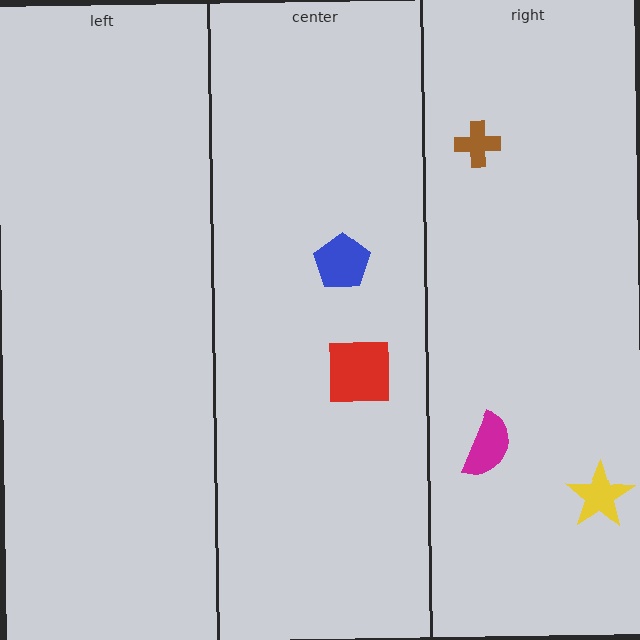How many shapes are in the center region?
2.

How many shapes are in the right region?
3.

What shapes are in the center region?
The red square, the blue pentagon.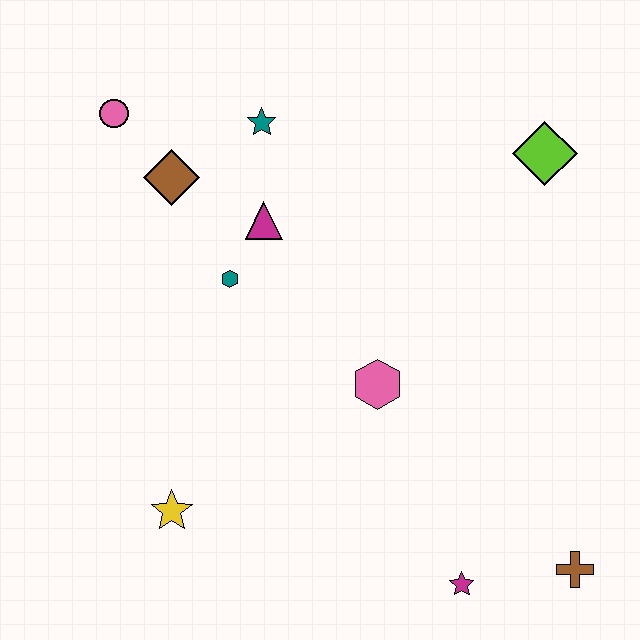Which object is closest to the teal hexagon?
The magenta triangle is closest to the teal hexagon.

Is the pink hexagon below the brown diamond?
Yes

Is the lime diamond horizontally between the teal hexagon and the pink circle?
No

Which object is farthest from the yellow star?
The lime diamond is farthest from the yellow star.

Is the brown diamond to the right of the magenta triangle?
No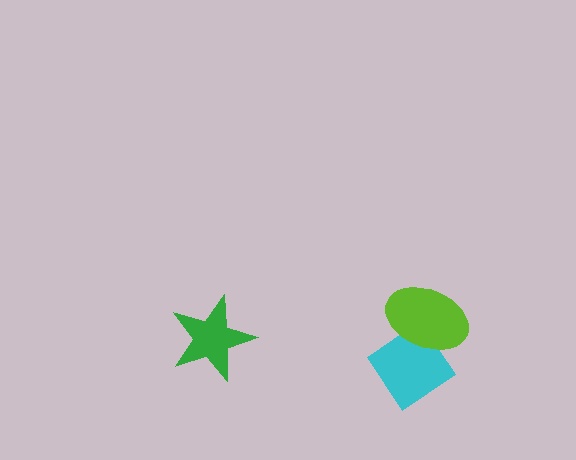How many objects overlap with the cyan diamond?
1 object overlaps with the cyan diamond.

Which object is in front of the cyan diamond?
The lime ellipse is in front of the cyan diamond.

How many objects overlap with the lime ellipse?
1 object overlaps with the lime ellipse.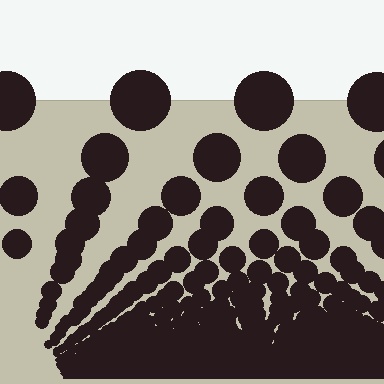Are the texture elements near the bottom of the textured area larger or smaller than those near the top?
Smaller. The gradient is inverted — elements near the bottom are smaller and denser.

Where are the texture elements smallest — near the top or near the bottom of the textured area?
Near the bottom.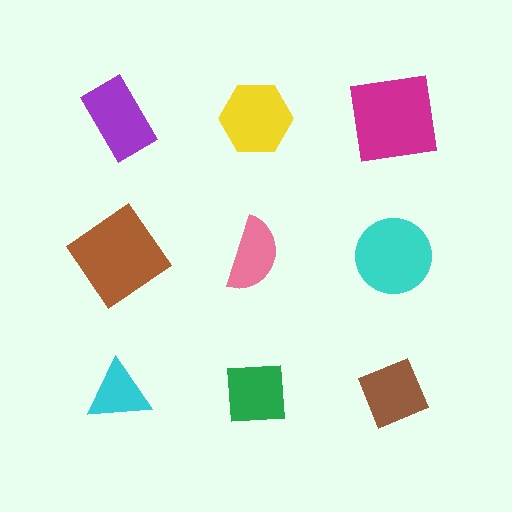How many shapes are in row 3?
3 shapes.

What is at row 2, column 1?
A brown diamond.